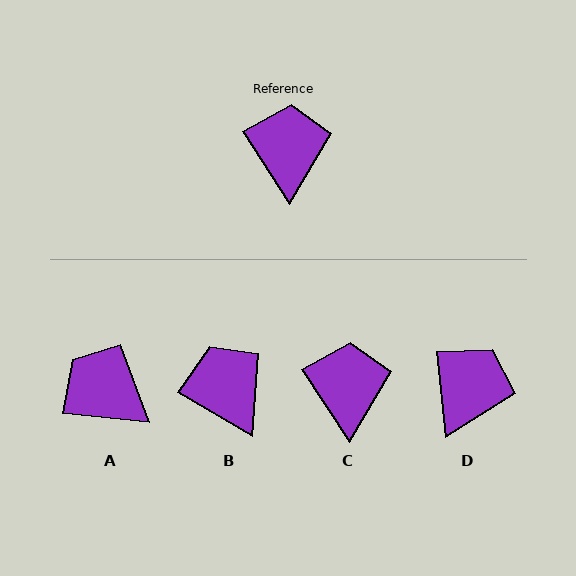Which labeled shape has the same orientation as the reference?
C.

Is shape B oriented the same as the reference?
No, it is off by about 26 degrees.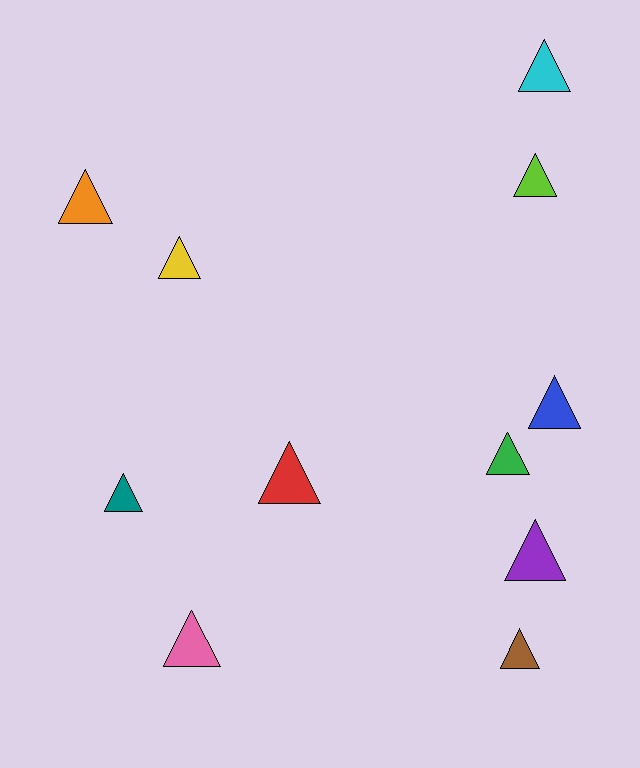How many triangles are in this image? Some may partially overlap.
There are 11 triangles.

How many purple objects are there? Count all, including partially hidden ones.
There is 1 purple object.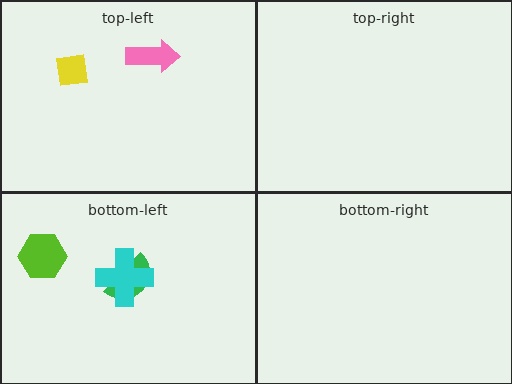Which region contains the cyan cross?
The bottom-left region.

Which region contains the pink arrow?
The top-left region.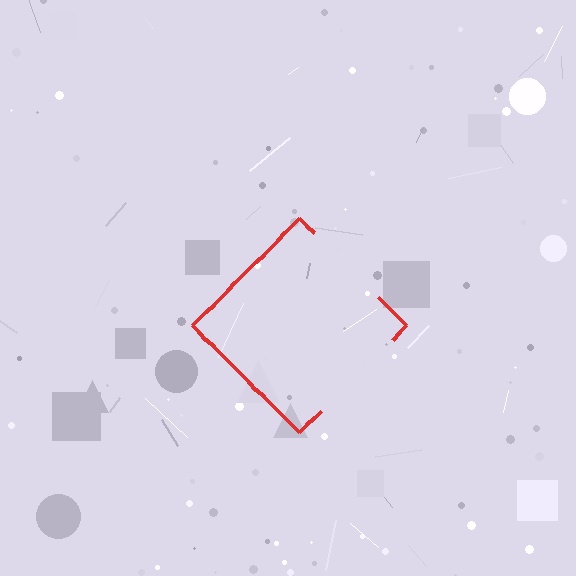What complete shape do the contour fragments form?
The contour fragments form a diamond.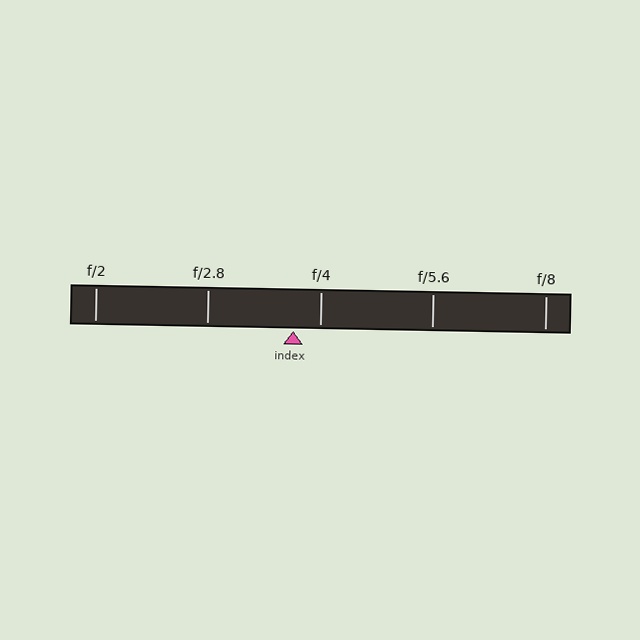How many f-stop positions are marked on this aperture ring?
There are 5 f-stop positions marked.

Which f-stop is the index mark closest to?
The index mark is closest to f/4.